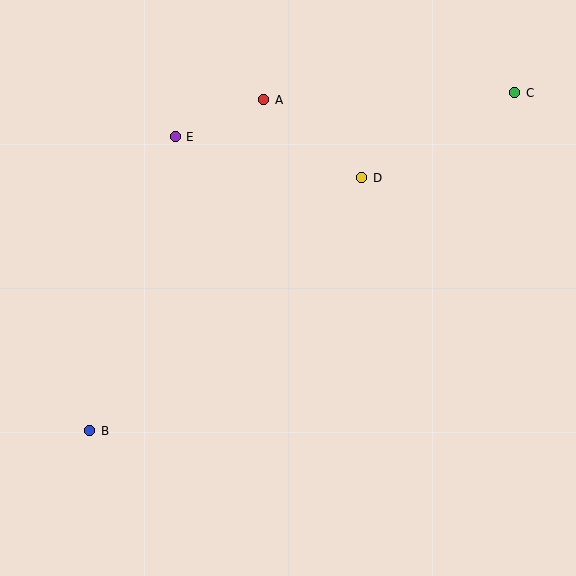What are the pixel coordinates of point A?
Point A is at (264, 100).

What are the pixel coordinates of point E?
Point E is at (175, 137).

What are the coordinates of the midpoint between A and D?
The midpoint between A and D is at (313, 139).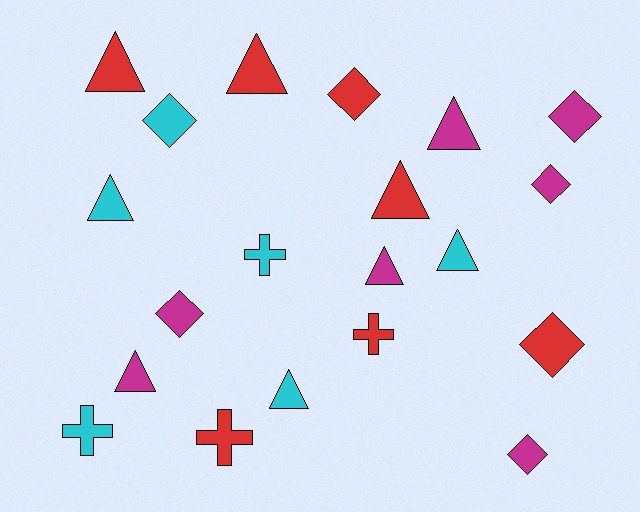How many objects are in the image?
There are 20 objects.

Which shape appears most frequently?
Triangle, with 9 objects.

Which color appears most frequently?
Magenta, with 7 objects.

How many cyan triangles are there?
There are 3 cyan triangles.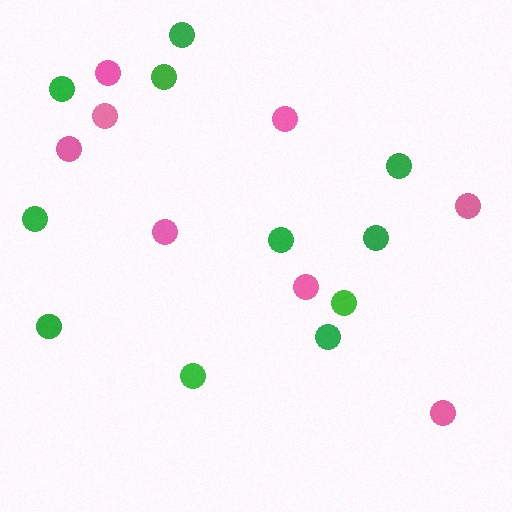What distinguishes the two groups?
There are 2 groups: one group of pink circles (8) and one group of green circles (11).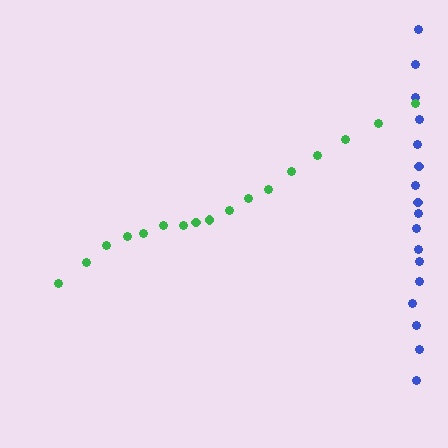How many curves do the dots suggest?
There are 2 distinct paths.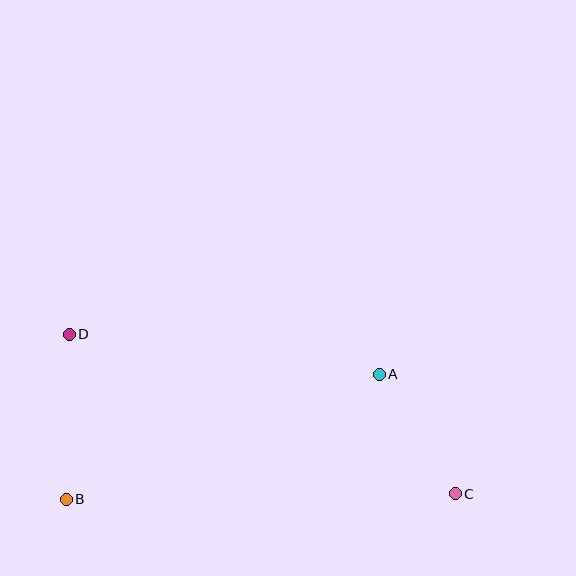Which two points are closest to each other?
Points A and C are closest to each other.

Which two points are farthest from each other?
Points C and D are farthest from each other.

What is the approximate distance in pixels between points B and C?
The distance between B and C is approximately 389 pixels.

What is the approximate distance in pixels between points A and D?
The distance between A and D is approximately 313 pixels.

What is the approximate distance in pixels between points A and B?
The distance between A and B is approximately 337 pixels.